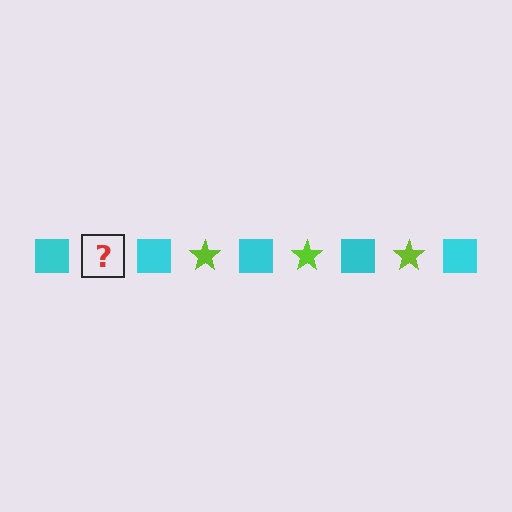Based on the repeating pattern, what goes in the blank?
The blank should be a lime star.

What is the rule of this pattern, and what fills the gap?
The rule is that the pattern alternates between cyan square and lime star. The gap should be filled with a lime star.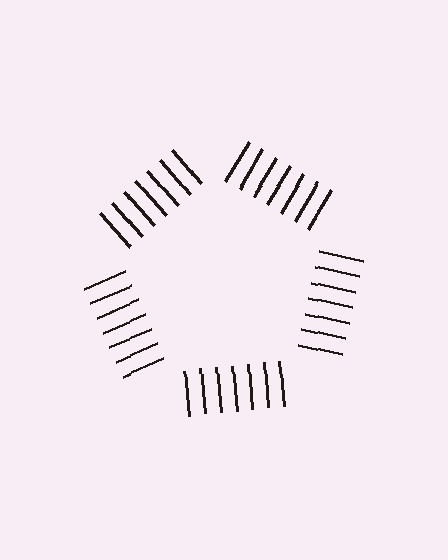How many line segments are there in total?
35 — 7 along each of the 5 edges.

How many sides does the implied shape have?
5 sides — the line-ends trace a pentagon.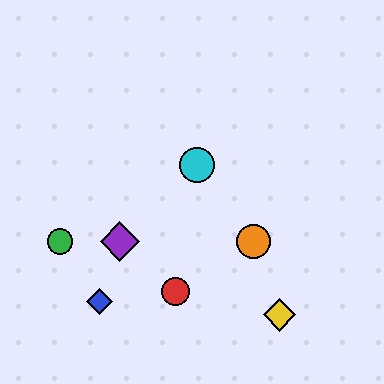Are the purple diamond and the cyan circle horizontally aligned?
No, the purple diamond is at y≈241 and the cyan circle is at y≈165.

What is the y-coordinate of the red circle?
The red circle is at y≈292.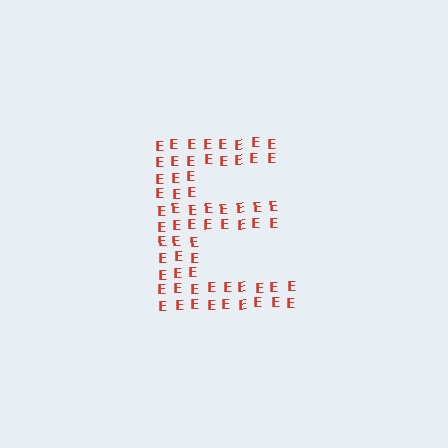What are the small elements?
The small elements are letter E's.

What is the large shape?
The large shape is the letter E.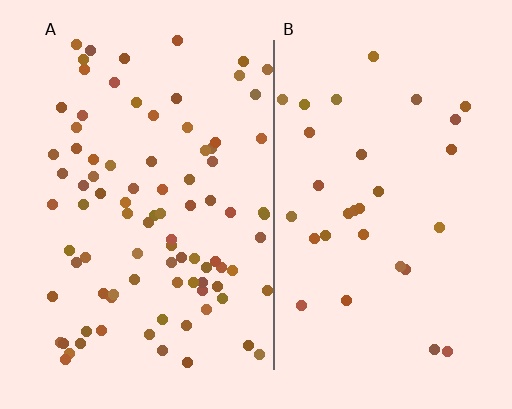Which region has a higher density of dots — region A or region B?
A (the left).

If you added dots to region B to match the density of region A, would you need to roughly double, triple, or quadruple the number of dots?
Approximately triple.